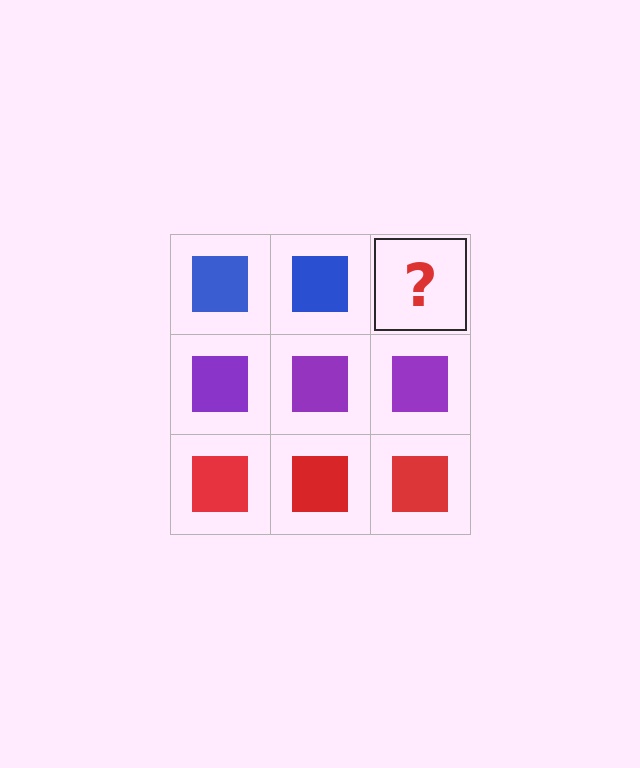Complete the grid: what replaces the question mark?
The question mark should be replaced with a blue square.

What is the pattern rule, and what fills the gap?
The rule is that each row has a consistent color. The gap should be filled with a blue square.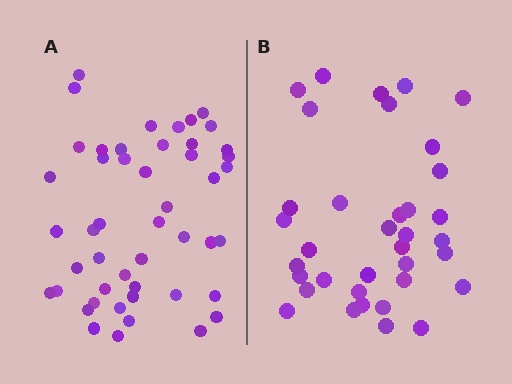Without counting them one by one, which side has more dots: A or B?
Region A (the left region) has more dots.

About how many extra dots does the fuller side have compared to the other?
Region A has roughly 12 or so more dots than region B.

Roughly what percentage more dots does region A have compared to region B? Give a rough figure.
About 35% more.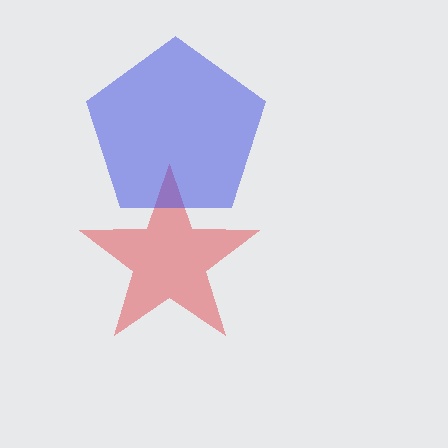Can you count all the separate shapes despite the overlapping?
Yes, there are 2 separate shapes.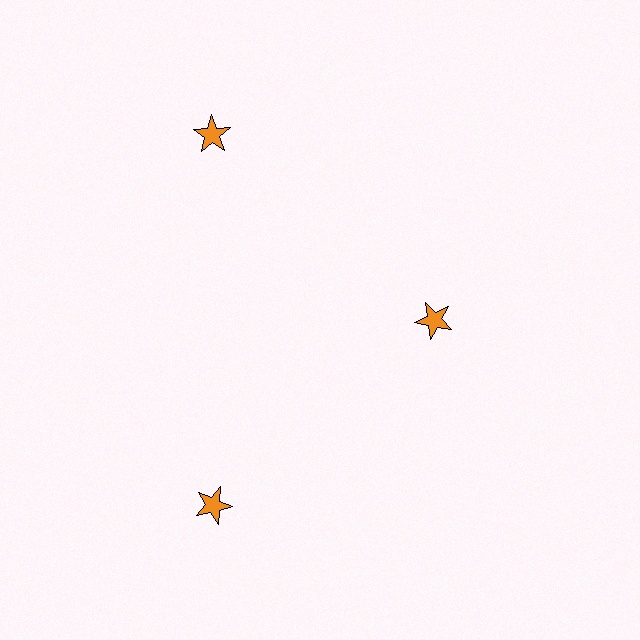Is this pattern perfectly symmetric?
No. The 3 orange stars are arranged in a ring, but one element near the 3 o'clock position is pulled inward toward the center, breaking the 3-fold rotational symmetry.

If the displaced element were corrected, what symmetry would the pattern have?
It would have 3-fold rotational symmetry — the pattern would map onto itself every 120 degrees.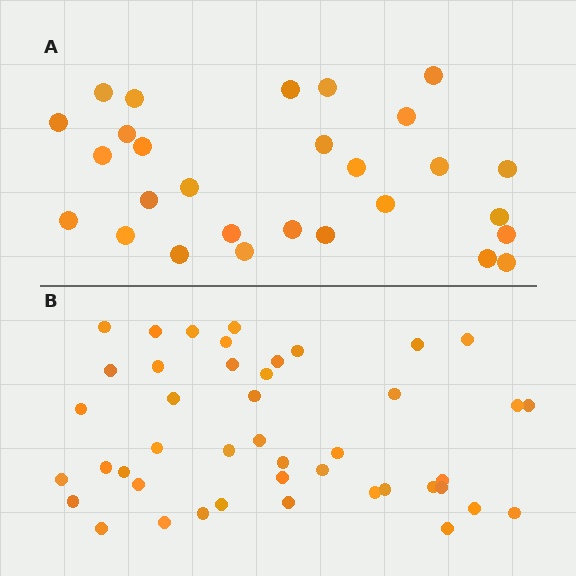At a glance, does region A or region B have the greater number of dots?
Region B (the bottom region) has more dots.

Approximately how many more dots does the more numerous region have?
Region B has approximately 15 more dots than region A.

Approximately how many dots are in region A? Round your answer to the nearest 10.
About 30 dots. (The exact count is 28, which rounds to 30.)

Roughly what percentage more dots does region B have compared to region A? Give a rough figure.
About 55% more.